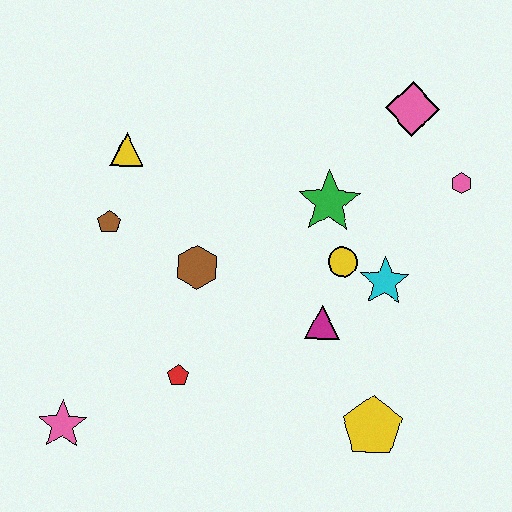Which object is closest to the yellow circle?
The cyan star is closest to the yellow circle.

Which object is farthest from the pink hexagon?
The pink star is farthest from the pink hexagon.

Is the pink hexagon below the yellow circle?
No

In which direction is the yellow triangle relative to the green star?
The yellow triangle is to the left of the green star.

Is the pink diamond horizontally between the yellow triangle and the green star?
No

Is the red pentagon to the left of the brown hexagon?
Yes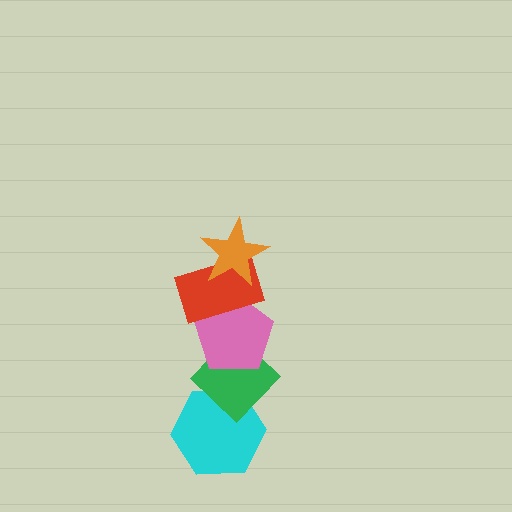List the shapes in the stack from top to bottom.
From top to bottom: the orange star, the red rectangle, the pink pentagon, the green diamond, the cyan hexagon.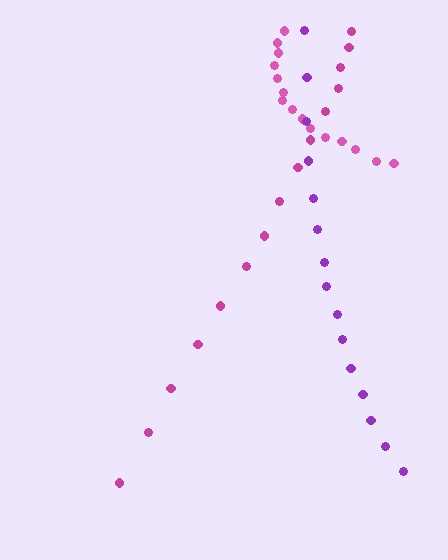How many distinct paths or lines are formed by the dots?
There are 3 distinct paths.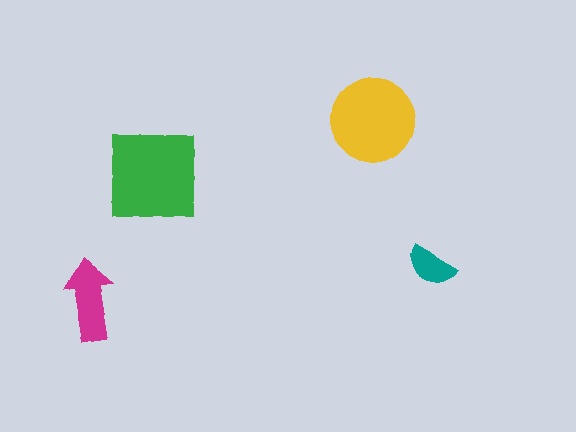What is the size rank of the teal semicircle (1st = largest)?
4th.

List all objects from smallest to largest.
The teal semicircle, the magenta arrow, the yellow circle, the green square.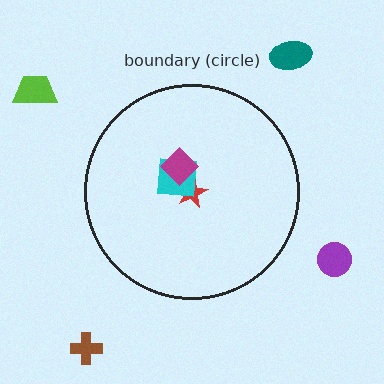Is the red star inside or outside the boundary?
Inside.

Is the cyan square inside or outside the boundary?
Inside.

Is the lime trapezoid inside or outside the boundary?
Outside.